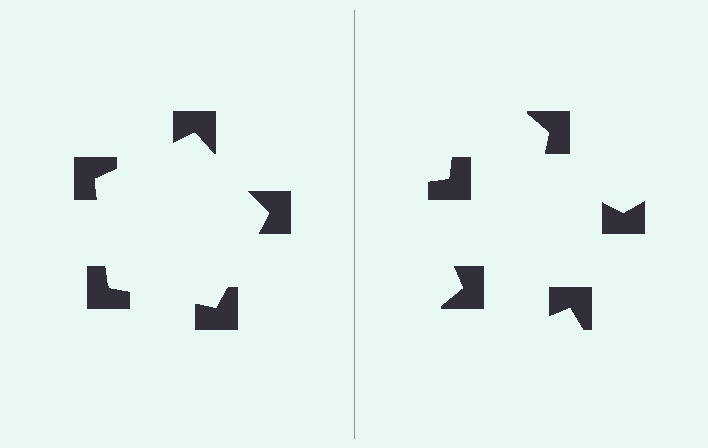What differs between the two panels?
The notched squares are positioned identically on both sides; only the wedge orientations differ. On the left they align to a pentagon; on the right they are misaligned.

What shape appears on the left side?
An illusory pentagon.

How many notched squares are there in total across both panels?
10 — 5 on each side.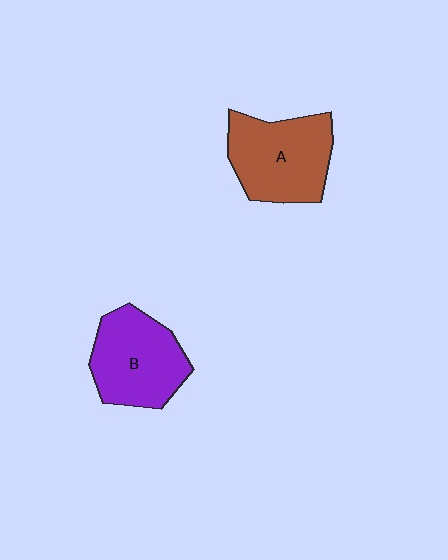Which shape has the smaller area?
Shape B (purple).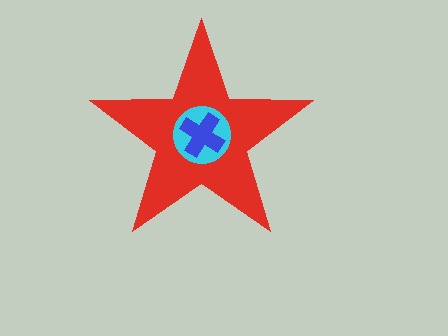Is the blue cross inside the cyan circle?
Yes.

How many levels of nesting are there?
3.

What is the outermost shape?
The red star.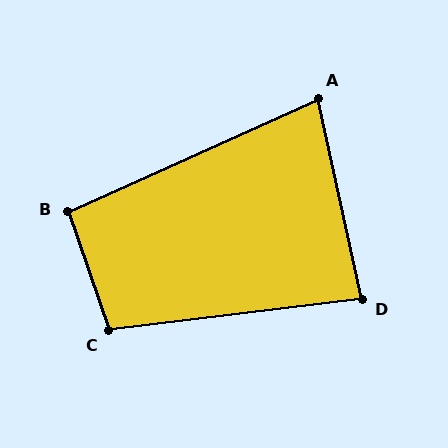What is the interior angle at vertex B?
Approximately 95 degrees (obtuse).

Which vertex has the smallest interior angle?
A, at approximately 78 degrees.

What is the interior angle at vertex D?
Approximately 85 degrees (acute).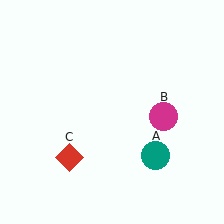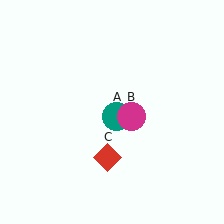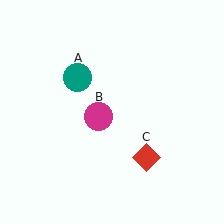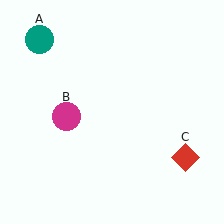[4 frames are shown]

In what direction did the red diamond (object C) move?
The red diamond (object C) moved right.